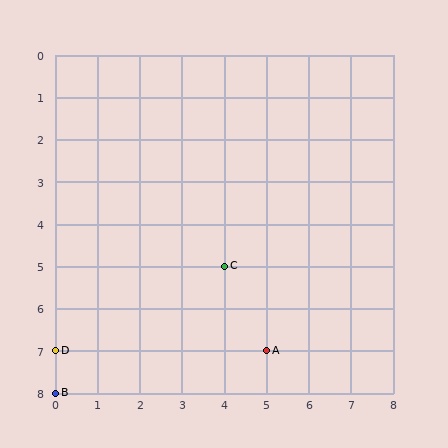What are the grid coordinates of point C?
Point C is at grid coordinates (4, 5).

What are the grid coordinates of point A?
Point A is at grid coordinates (5, 7).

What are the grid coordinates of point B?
Point B is at grid coordinates (0, 8).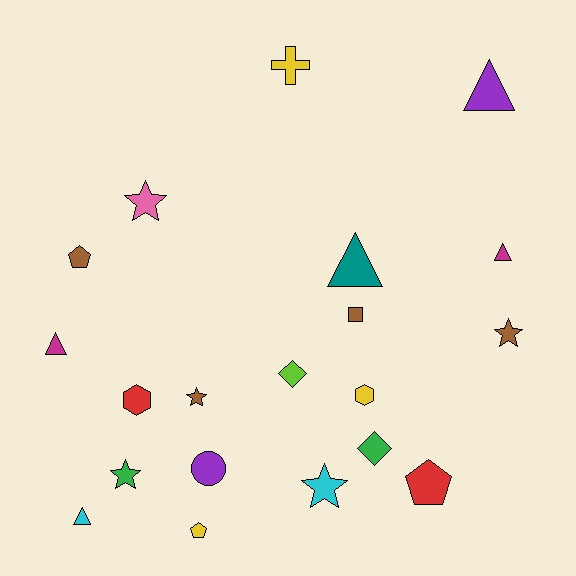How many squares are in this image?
There is 1 square.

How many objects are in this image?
There are 20 objects.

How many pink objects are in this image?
There is 1 pink object.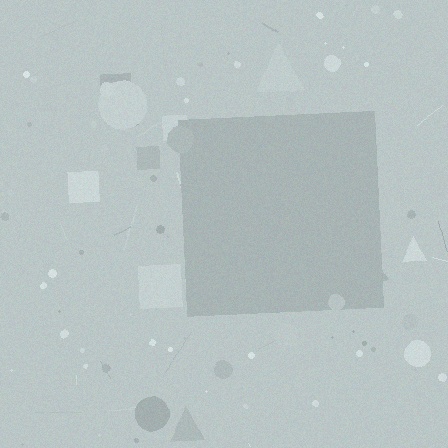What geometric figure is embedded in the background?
A square is embedded in the background.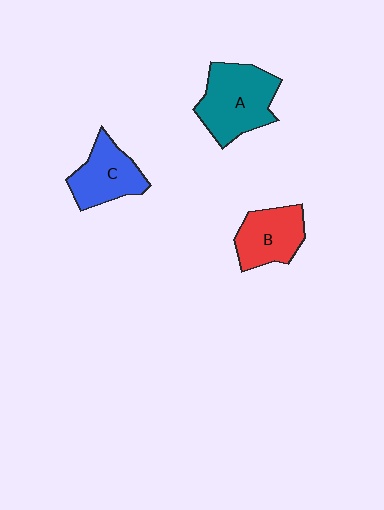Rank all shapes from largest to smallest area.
From largest to smallest: A (teal), C (blue), B (red).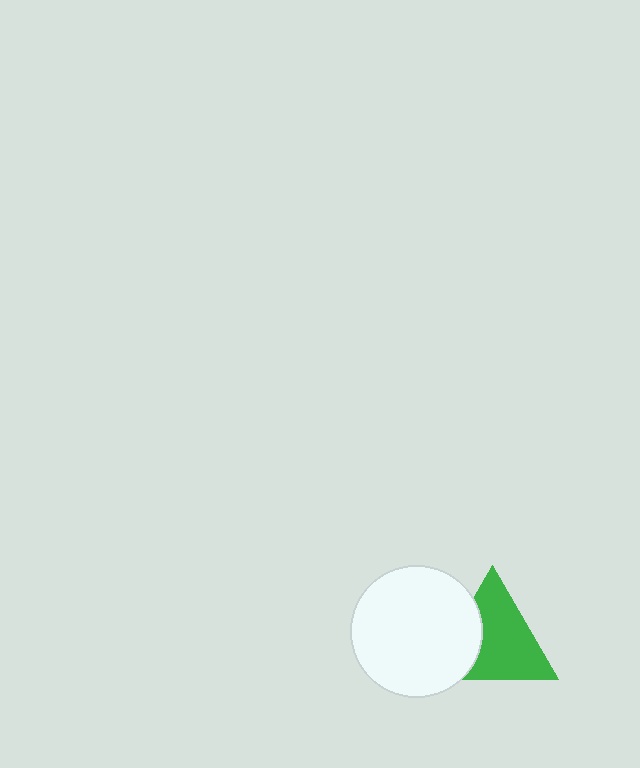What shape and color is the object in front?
The object in front is a white circle.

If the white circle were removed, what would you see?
You would see the complete green triangle.